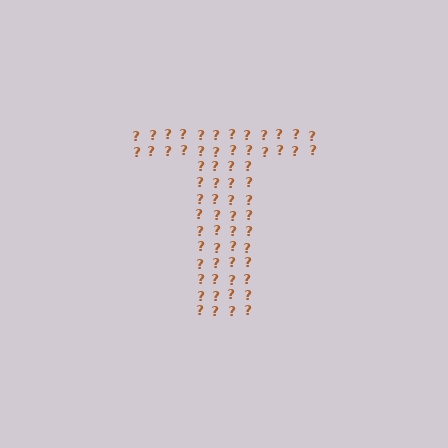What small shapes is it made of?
It is made of small question marks.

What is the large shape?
The large shape is the letter T.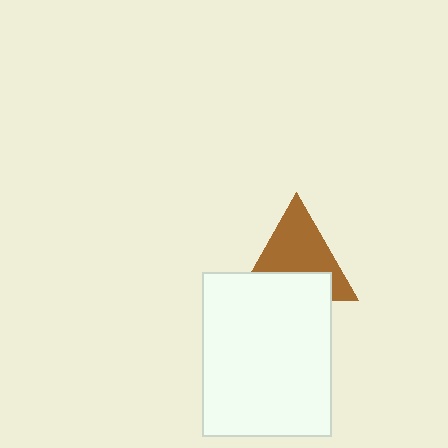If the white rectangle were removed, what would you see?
You would see the complete brown triangle.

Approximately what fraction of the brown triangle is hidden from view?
Roughly 39% of the brown triangle is hidden behind the white rectangle.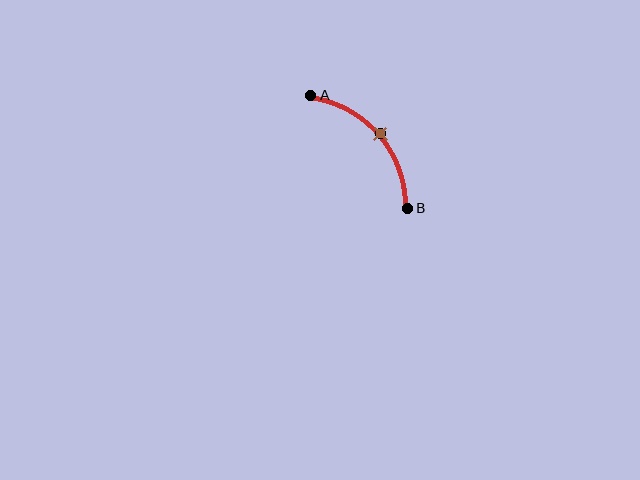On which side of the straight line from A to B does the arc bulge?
The arc bulges above and to the right of the straight line connecting A and B.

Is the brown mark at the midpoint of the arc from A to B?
Yes. The brown mark lies on the arc at equal arc-length from both A and B — it is the arc midpoint.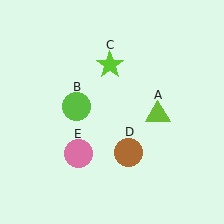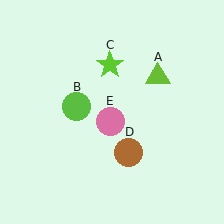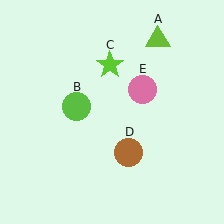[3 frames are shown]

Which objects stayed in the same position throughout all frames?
Lime circle (object B) and lime star (object C) and brown circle (object D) remained stationary.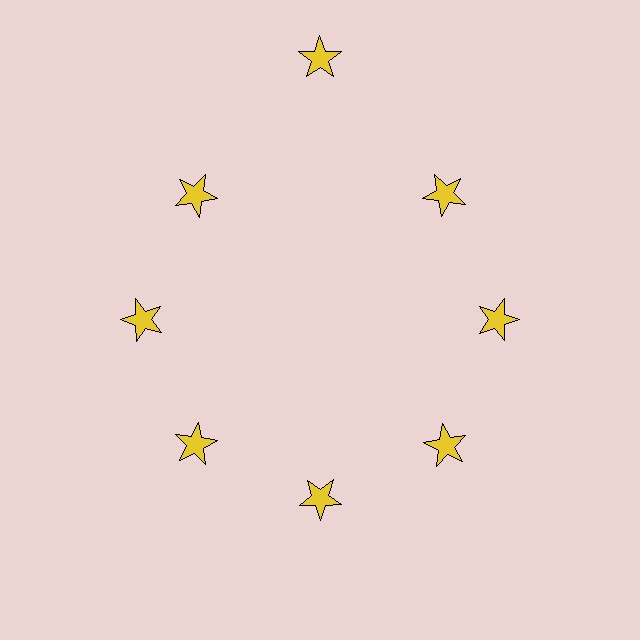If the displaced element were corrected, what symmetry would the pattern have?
It would have 8-fold rotational symmetry — the pattern would map onto itself every 45 degrees.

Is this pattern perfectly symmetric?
No. The 8 yellow stars are arranged in a ring, but one element near the 12 o'clock position is pushed outward from the center, breaking the 8-fold rotational symmetry.